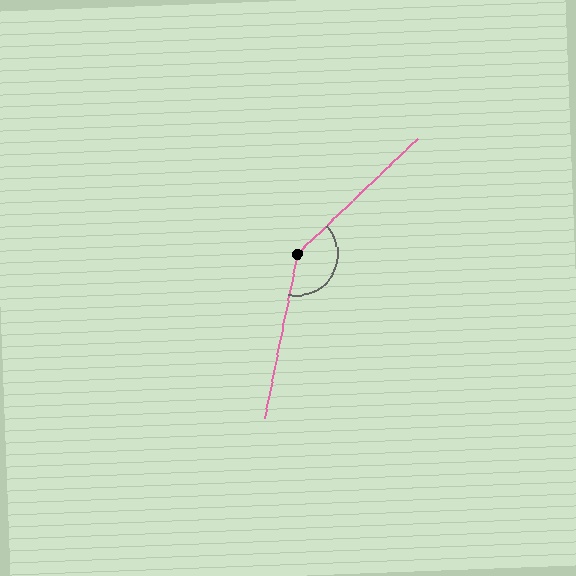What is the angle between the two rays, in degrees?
Approximately 145 degrees.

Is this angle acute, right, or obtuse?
It is obtuse.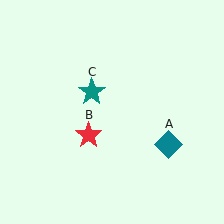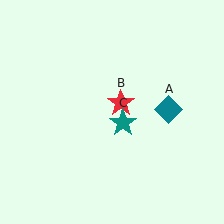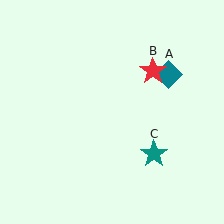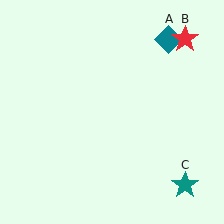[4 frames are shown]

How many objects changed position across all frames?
3 objects changed position: teal diamond (object A), red star (object B), teal star (object C).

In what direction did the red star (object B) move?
The red star (object B) moved up and to the right.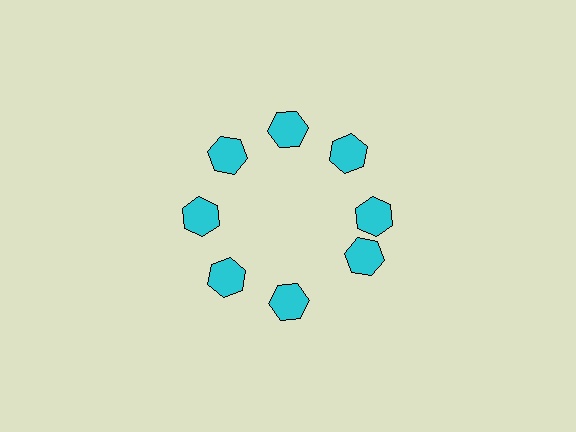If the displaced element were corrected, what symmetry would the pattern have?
It would have 8-fold rotational symmetry — the pattern would map onto itself every 45 degrees.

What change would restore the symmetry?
The symmetry would be restored by rotating it back into even spacing with its neighbors so that all 8 hexagons sit at equal angles and equal distance from the center.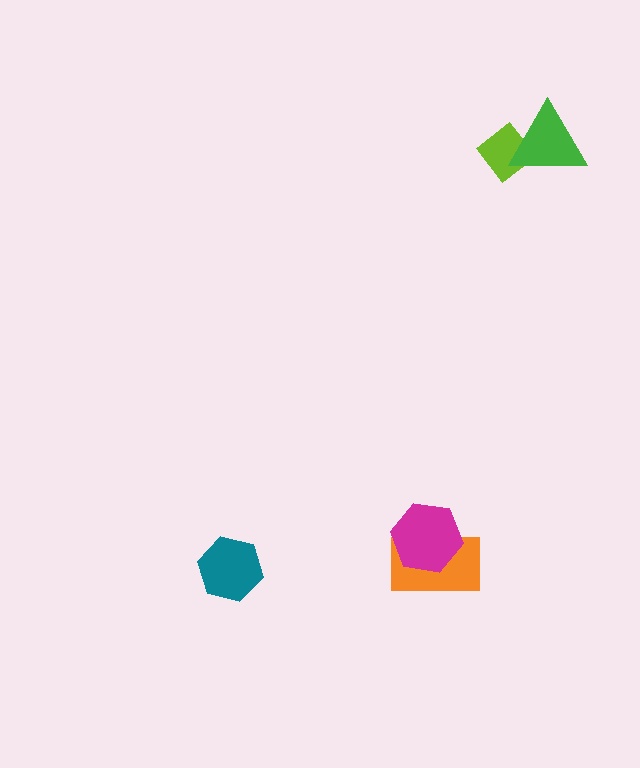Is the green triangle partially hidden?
No, no other shape covers it.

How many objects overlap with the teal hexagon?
0 objects overlap with the teal hexagon.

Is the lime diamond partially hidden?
Yes, it is partially covered by another shape.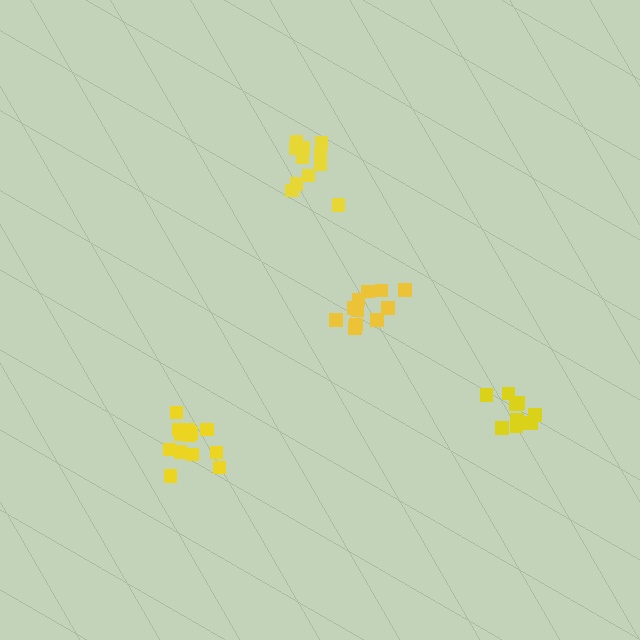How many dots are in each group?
Group 1: 11 dots, Group 2: 13 dots, Group 3: 11 dots, Group 4: 10 dots (45 total).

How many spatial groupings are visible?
There are 4 spatial groupings.